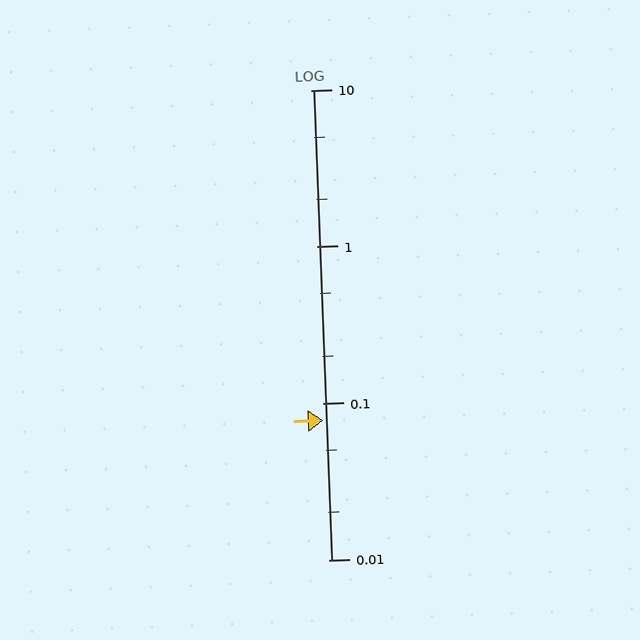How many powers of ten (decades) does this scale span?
The scale spans 3 decades, from 0.01 to 10.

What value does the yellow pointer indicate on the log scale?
The pointer indicates approximately 0.078.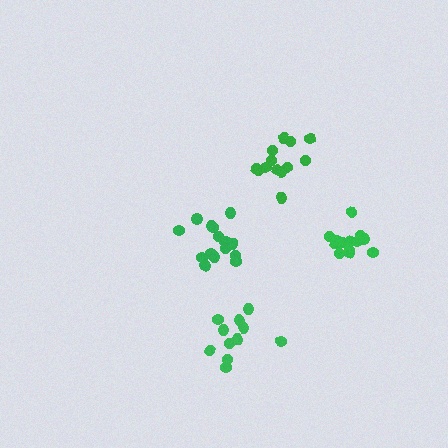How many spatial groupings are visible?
There are 4 spatial groupings.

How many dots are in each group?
Group 1: 15 dots, Group 2: 14 dots, Group 3: 11 dots, Group 4: 13 dots (53 total).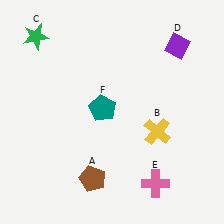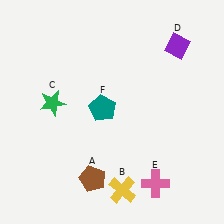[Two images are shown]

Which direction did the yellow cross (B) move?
The yellow cross (B) moved down.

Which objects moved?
The objects that moved are: the yellow cross (B), the green star (C).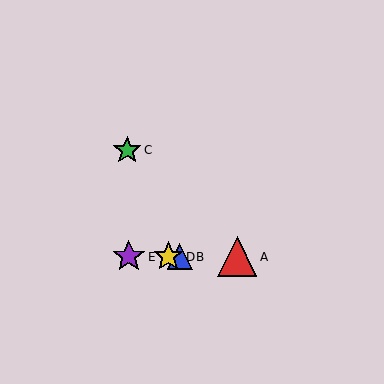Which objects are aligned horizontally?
Objects A, B, D, E are aligned horizontally.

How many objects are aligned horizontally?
4 objects (A, B, D, E) are aligned horizontally.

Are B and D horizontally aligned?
Yes, both are at y≈257.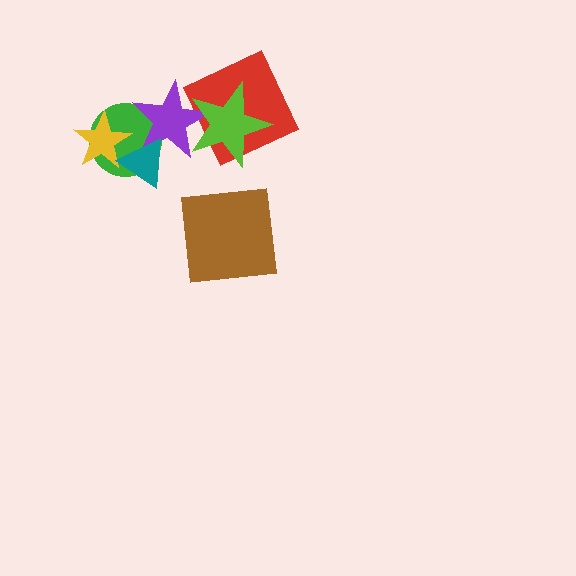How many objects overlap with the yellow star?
2 objects overlap with the yellow star.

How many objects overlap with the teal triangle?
3 objects overlap with the teal triangle.